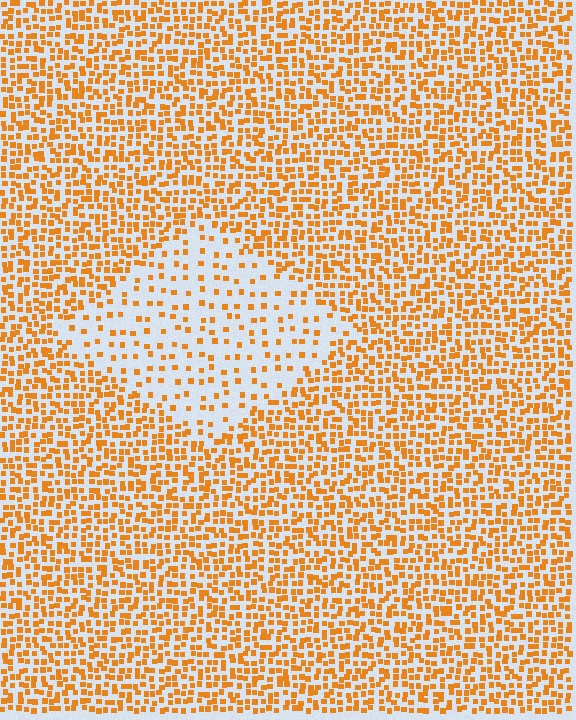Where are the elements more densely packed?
The elements are more densely packed outside the diamond boundary.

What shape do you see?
I see a diamond.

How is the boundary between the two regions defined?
The boundary is defined by a change in element density (approximately 2.7x ratio). All elements are the same color, size, and shape.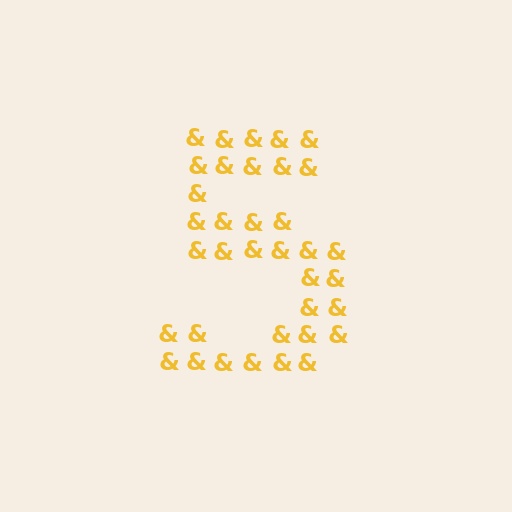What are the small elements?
The small elements are ampersands.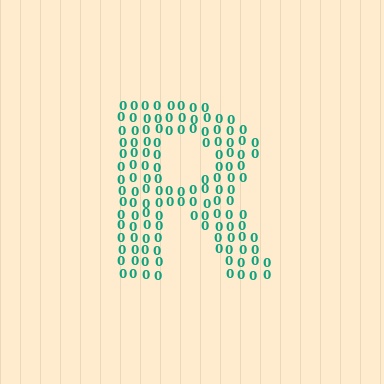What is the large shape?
The large shape is the letter R.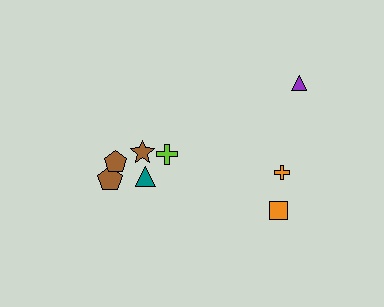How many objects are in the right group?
There are 3 objects.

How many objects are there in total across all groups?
There are 8 objects.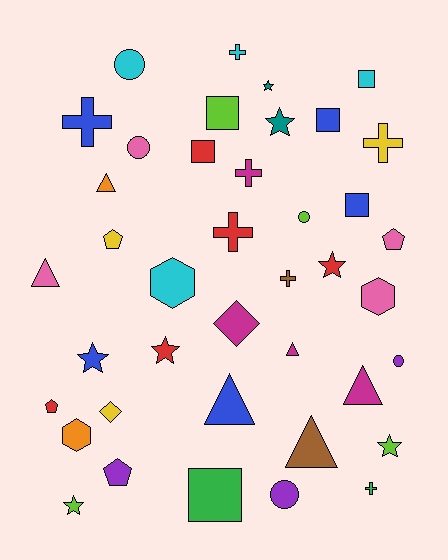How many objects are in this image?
There are 40 objects.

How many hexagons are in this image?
There are 3 hexagons.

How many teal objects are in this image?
There are 2 teal objects.